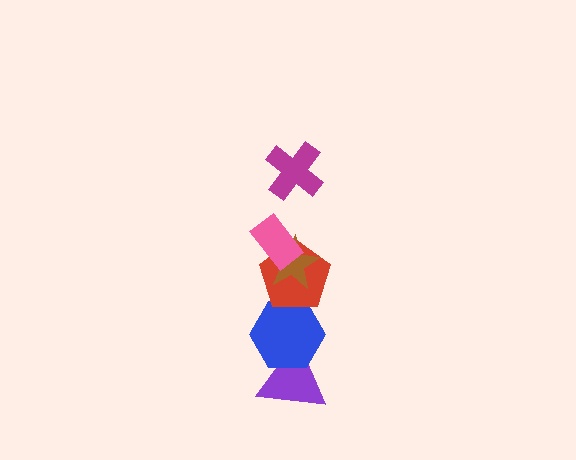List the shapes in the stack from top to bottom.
From top to bottom: the magenta cross, the pink rectangle, the brown star, the red pentagon, the blue hexagon, the purple triangle.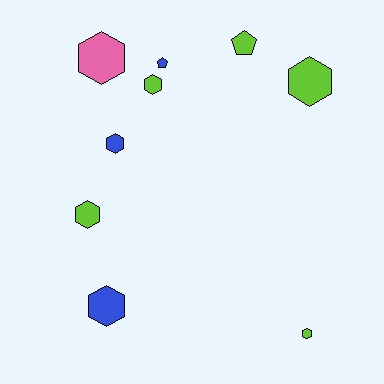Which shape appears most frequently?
Hexagon, with 7 objects.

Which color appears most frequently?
Lime, with 5 objects.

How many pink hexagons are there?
There is 1 pink hexagon.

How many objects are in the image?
There are 9 objects.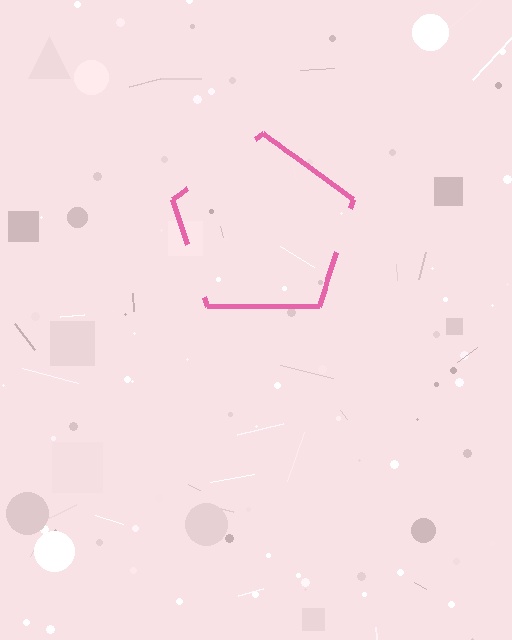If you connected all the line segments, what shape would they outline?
They would outline a pentagon.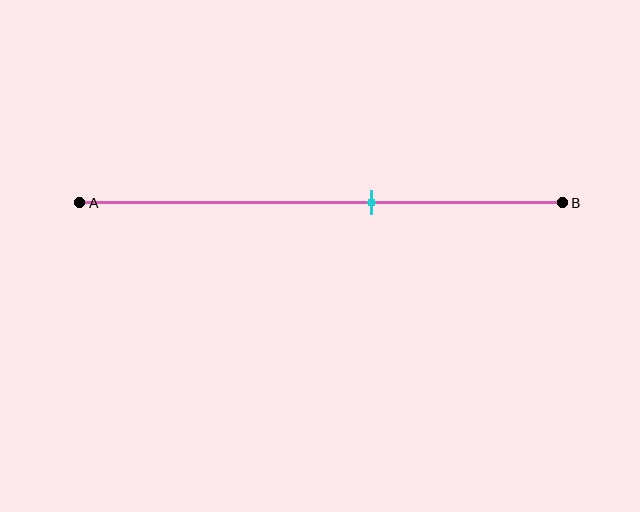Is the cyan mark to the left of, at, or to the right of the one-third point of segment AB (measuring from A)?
The cyan mark is to the right of the one-third point of segment AB.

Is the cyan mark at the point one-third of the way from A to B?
No, the mark is at about 60% from A, not at the 33% one-third point.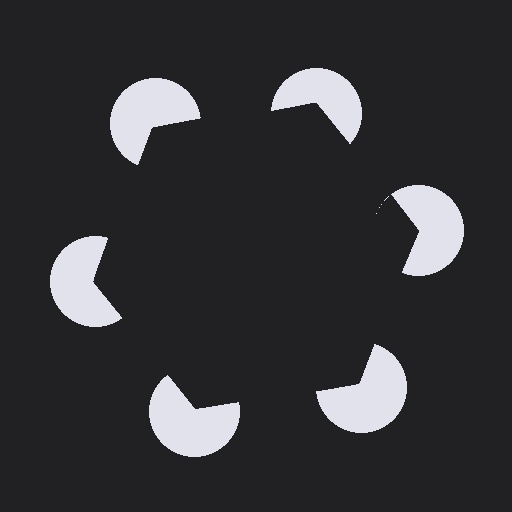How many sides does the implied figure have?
6 sides.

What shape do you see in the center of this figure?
An illusory hexagon — its edges are inferred from the aligned wedge cuts in the pac-man discs, not physically drawn.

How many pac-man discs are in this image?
There are 6 — one at each vertex of the illusory hexagon.